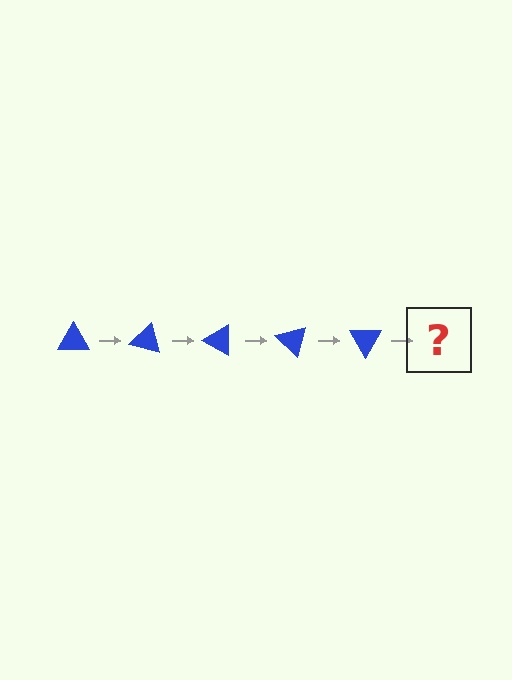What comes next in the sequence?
The next element should be a blue triangle rotated 75 degrees.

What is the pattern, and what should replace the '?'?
The pattern is that the triangle rotates 15 degrees each step. The '?' should be a blue triangle rotated 75 degrees.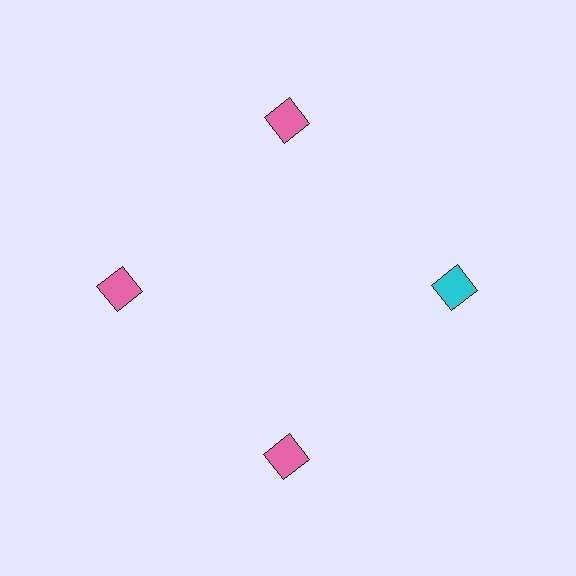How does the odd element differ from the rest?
It has a different color: cyan instead of pink.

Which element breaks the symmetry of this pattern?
The cyan diamond at roughly the 3 o'clock position breaks the symmetry. All other shapes are pink diamonds.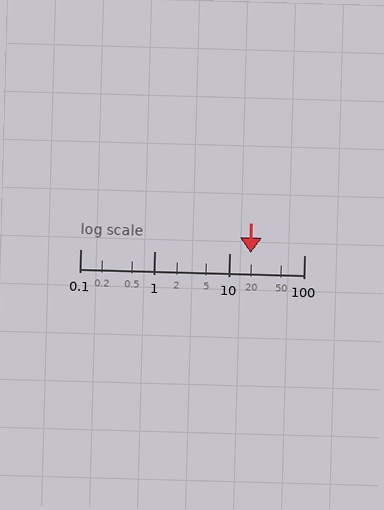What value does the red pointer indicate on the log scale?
The pointer indicates approximately 19.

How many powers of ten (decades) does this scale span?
The scale spans 3 decades, from 0.1 to 100.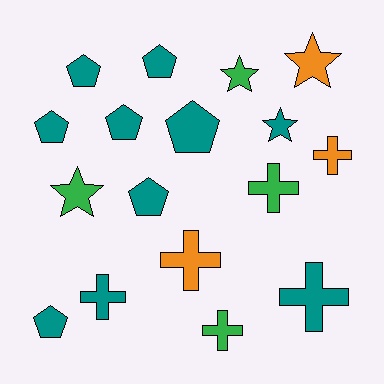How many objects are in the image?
There are 17 objects.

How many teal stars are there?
There is 1 teal star.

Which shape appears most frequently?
Pentagon, with 7 objects.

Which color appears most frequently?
Teal, with 10 objects.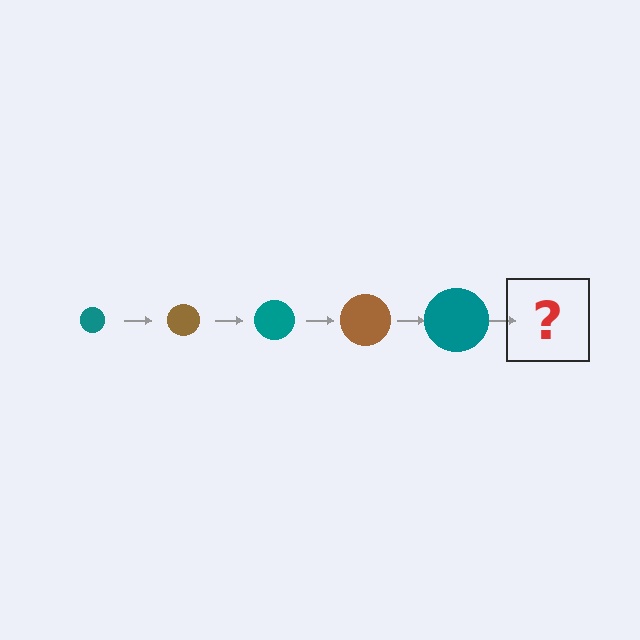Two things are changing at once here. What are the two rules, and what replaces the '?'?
The two rules are that the circle grows larger each step and the color cycles through teal and brown. The '?' should be a brown circle, larger than the previous one.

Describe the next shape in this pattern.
It should be a brown circle, larger than the previous one.